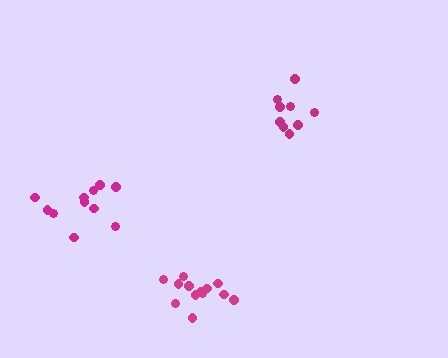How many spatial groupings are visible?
There are 3 spatial groupings.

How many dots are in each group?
Group 1: 13 dots, Group 2: 9 dots, Group 3: 11 dots (33 total).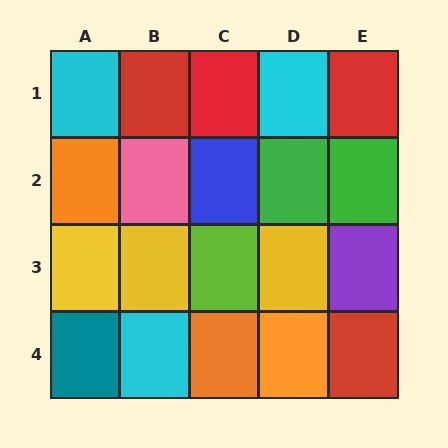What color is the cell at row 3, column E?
Purple.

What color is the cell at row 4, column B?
Cyan.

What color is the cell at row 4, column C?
Orange.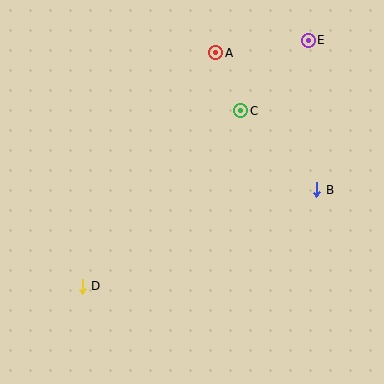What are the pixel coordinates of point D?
Point D is at (82, 286).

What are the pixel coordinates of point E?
Point E is at (308, 40).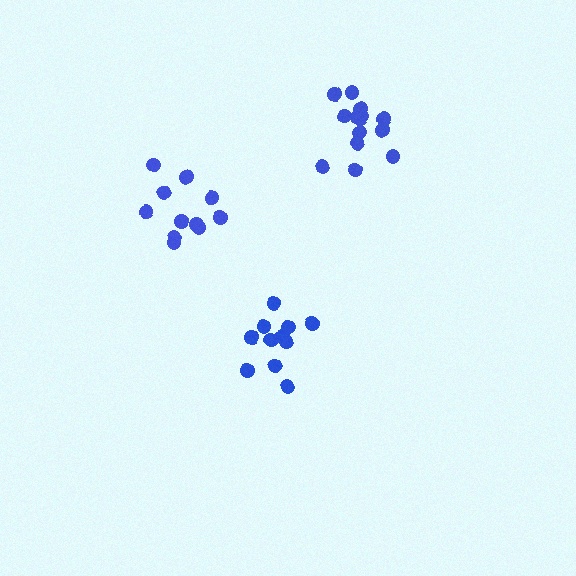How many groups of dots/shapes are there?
There are 3 groups.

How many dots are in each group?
Group 1: 12 dots, Group 2: 14 dots, Group 3: 11 dots (37 total).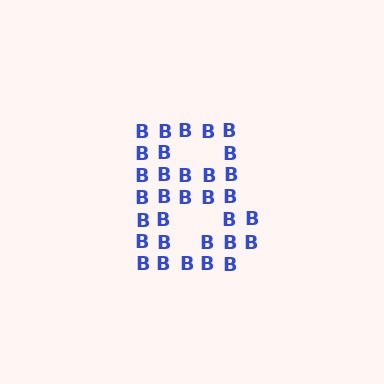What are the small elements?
The small elements are letter B's.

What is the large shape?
The large shape is the letter B.